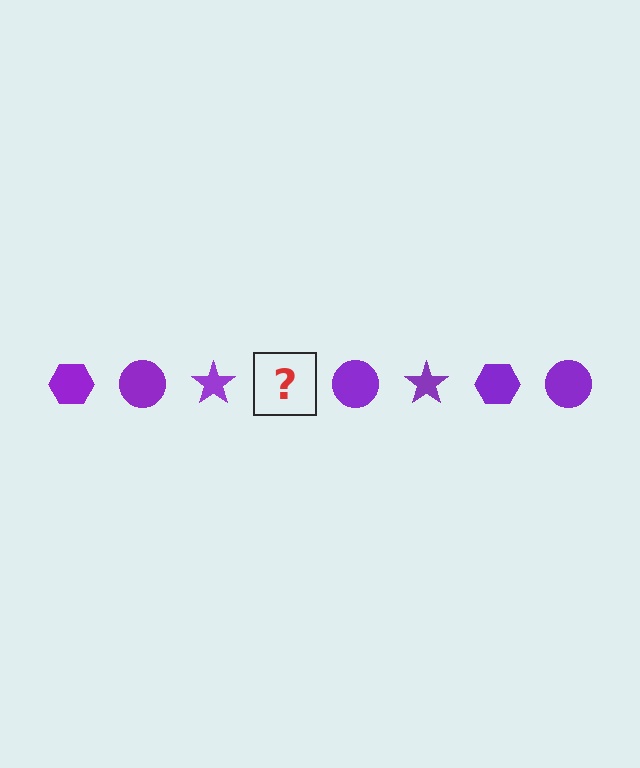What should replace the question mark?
The question mark should be replaced with a purple hexagon.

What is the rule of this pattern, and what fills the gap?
The rule is that the pattern cycles through hexagon, circle, star shapes in purple. The gap should be filled with a purple hexagon.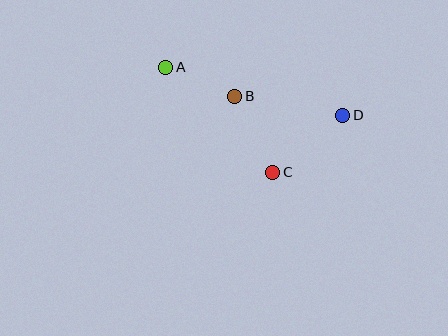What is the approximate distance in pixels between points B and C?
The distance between B and C is approximately 85 pixels.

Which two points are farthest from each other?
Points A and D are farthest from each other.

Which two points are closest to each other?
Points A and B are closest to each other.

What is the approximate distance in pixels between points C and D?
The distance between C and D is approximately 91 pixels.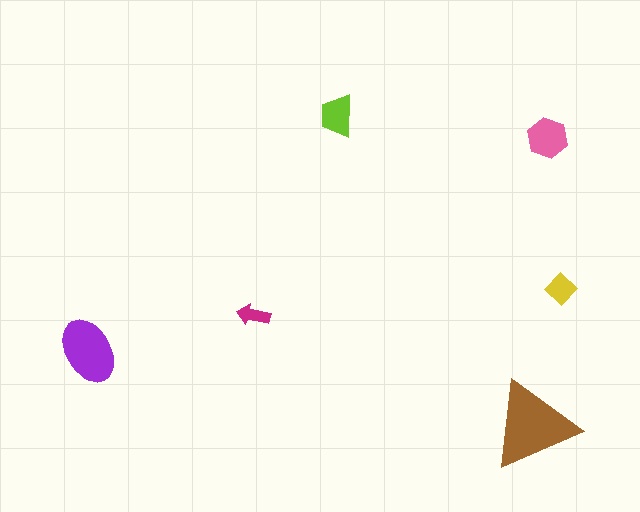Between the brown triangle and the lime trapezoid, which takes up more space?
The brown triangle.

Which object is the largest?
The brown triangle.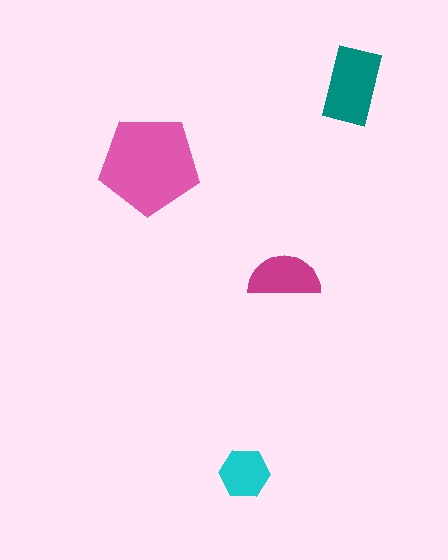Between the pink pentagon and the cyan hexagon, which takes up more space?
The pink pentagon.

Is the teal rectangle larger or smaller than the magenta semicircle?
Larger.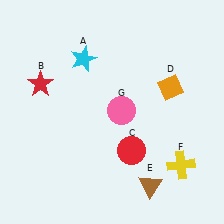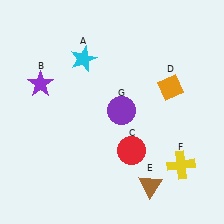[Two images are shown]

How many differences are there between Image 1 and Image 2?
There are 2 differences between the two images.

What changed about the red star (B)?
In Image 1, B is red. In Image 2, it changed to purple.